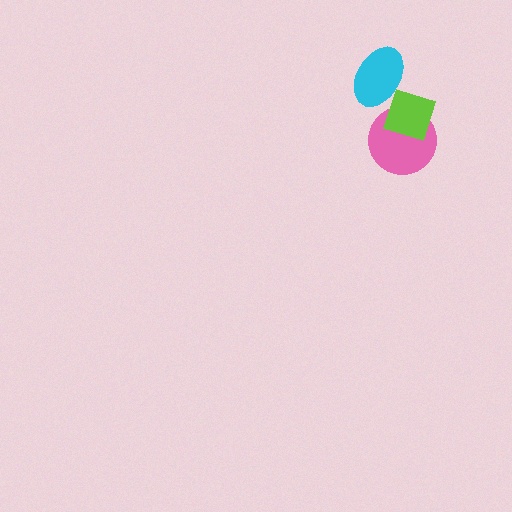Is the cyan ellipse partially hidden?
No, no other shape covers it.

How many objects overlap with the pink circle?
1 object overlaps with the pink circle.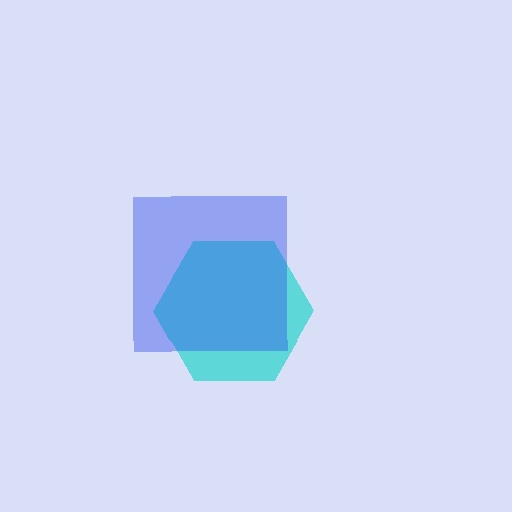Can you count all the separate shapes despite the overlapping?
Yes, there are 2 separate shapes.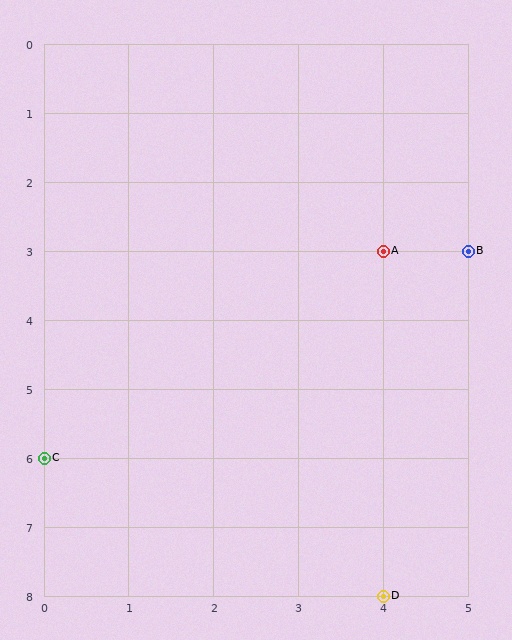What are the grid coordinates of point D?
Point D is at grid coordinates (4, 8).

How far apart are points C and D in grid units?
Points C and D are 4 columns and 2 rows apart (about 4.5 grid units diagonally).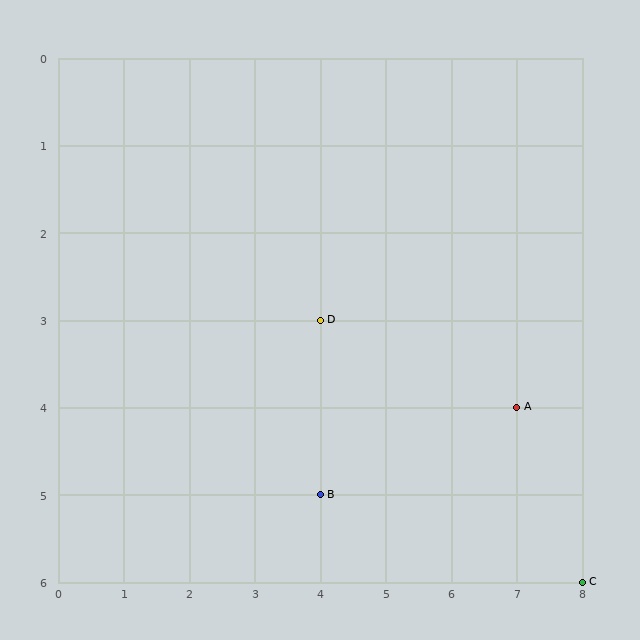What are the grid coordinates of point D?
Point D is at grid coordinates (4, 3).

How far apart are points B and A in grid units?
Points B and A are 3 columns and 1 row apart (about 3.2 grid units diagonally).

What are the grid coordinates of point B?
Point B is at grid coordinates (4, 5).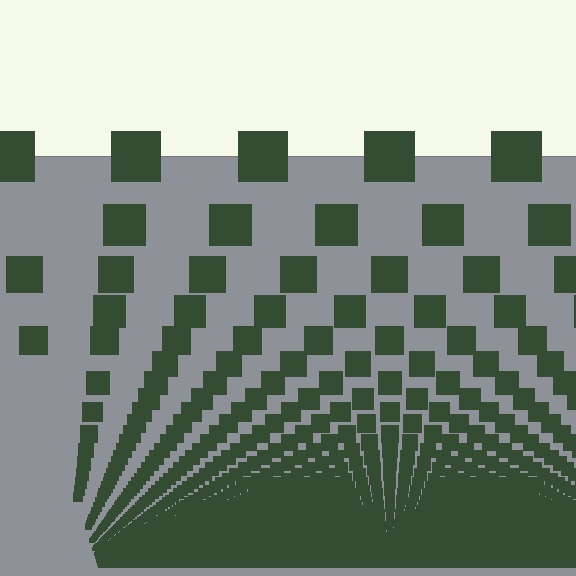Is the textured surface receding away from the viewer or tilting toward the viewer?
The surface appears to tilt toward the viewer. Texture elements get larger and sparser toward the top.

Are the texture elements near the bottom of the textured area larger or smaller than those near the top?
Smaller. The gradient is inverted — elements near the bottom are smaller and denser.